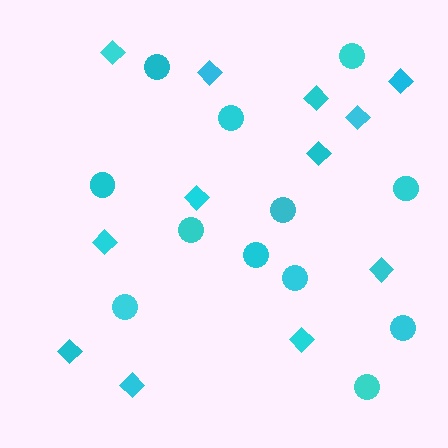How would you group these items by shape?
There are 2 groups: one group of circles (12) and one group of diamonds (12).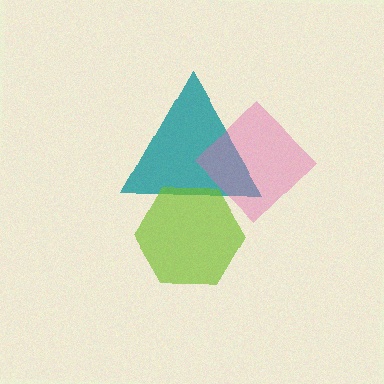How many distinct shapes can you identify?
There are 3 distinct shapes: a teal triangle, a pink diamond, a lime hexagon.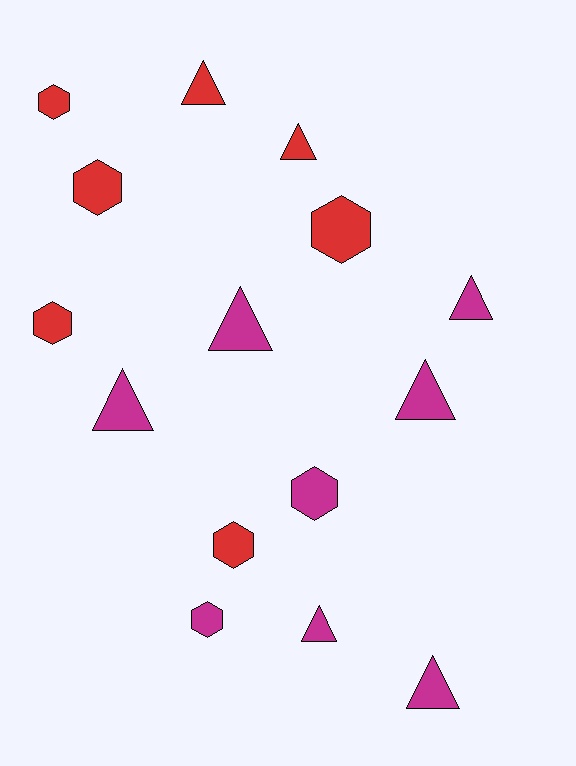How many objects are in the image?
There are 15 objects.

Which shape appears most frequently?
Triangle, with 8 objects.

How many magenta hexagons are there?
There are 2 magenta hexagons.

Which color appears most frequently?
Magenta, with 8 objects.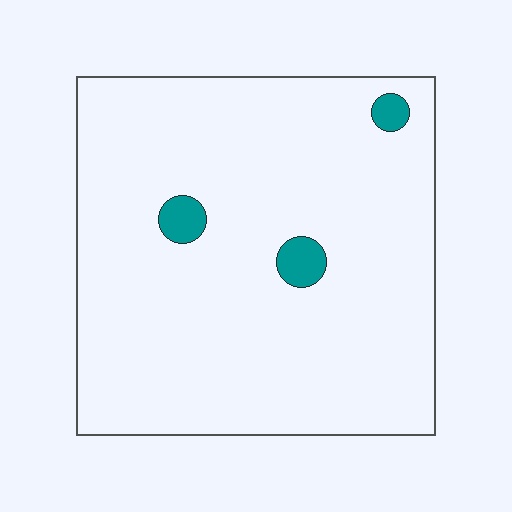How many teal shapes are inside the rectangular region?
3.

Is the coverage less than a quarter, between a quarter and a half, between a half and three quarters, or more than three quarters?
Less than a quarter.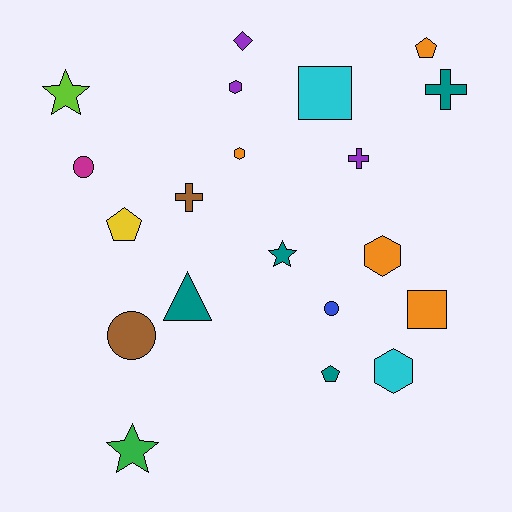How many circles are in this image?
There are 3 circles.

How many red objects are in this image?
There are no red objects.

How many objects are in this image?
There are 20 objects.